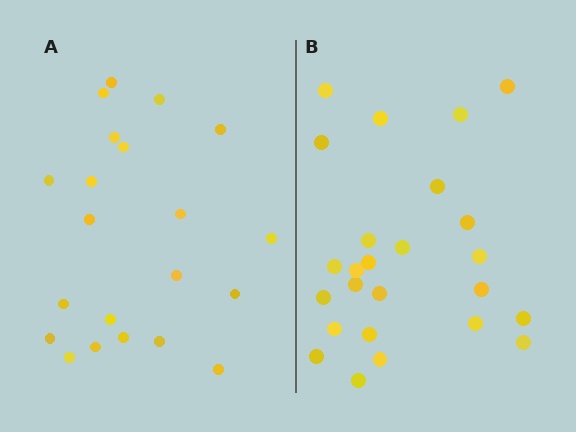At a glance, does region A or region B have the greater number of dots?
Region B (the right region) has more dots.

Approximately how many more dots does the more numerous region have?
Region B has about 4 more dots than region A.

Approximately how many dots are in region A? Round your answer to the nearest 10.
About 20 dots. (The exact count is 21, which rounds to 20.)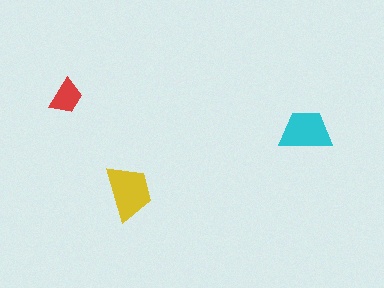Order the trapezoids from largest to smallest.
the yellow one, the cyan one, the red one.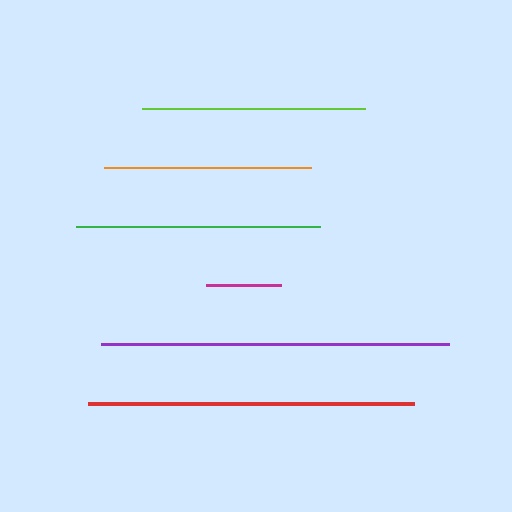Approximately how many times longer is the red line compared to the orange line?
The red line is approximately 1.6 times the length of the orange line.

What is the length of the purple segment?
The purple segment is approximately 348 pixels long.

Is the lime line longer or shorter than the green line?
The green line is longer than the lime line.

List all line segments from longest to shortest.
From longest to shortest: purple, red, green, lime, orange, magenta.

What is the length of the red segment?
The red segment is approximately 326 pixels long.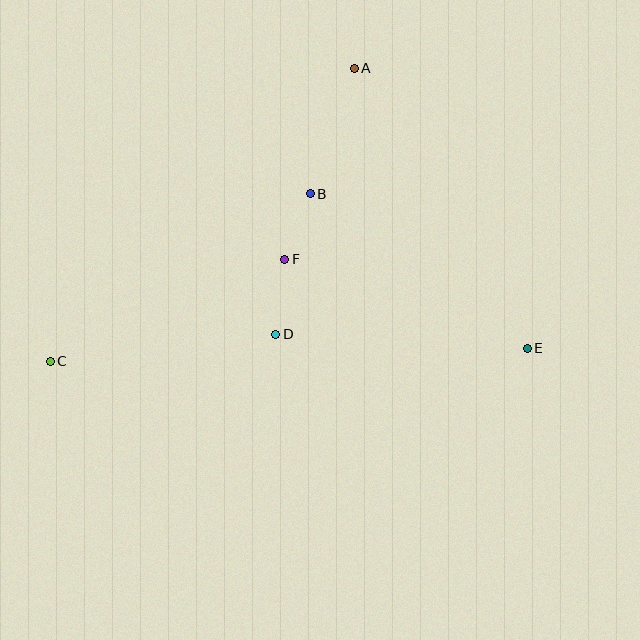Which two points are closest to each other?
Points B and F are closest to each other.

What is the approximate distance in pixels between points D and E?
The distance between D and E is approximately 252 pixels.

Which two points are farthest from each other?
Points C and E are farthest from each other.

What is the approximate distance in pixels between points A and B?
The distance between A and B is approximately 133 pixels.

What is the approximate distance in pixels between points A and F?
The distance between A and F is approximately 203 pixels.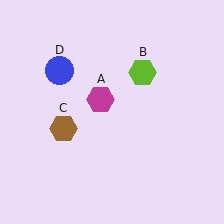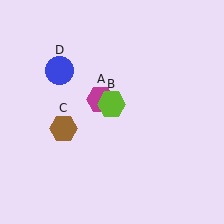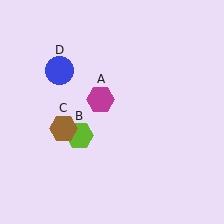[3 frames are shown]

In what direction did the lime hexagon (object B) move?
The lime hexagon (object B) moved down and to the left.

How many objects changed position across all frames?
1 object changed position: lime hexagon (object B).